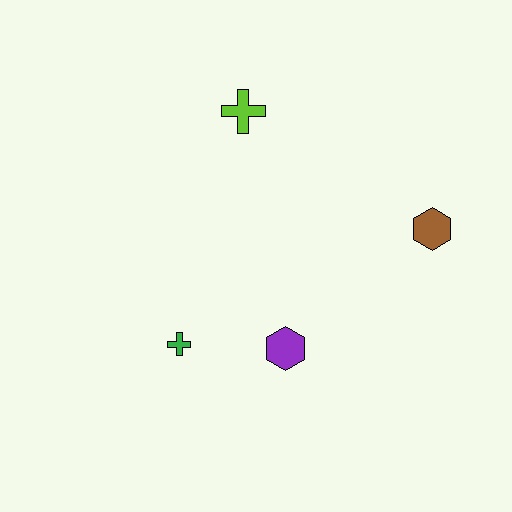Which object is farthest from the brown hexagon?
The green cross is farthest from the brown hexagon.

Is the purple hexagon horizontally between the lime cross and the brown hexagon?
Yes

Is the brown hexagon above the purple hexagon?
Yes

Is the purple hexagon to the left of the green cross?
No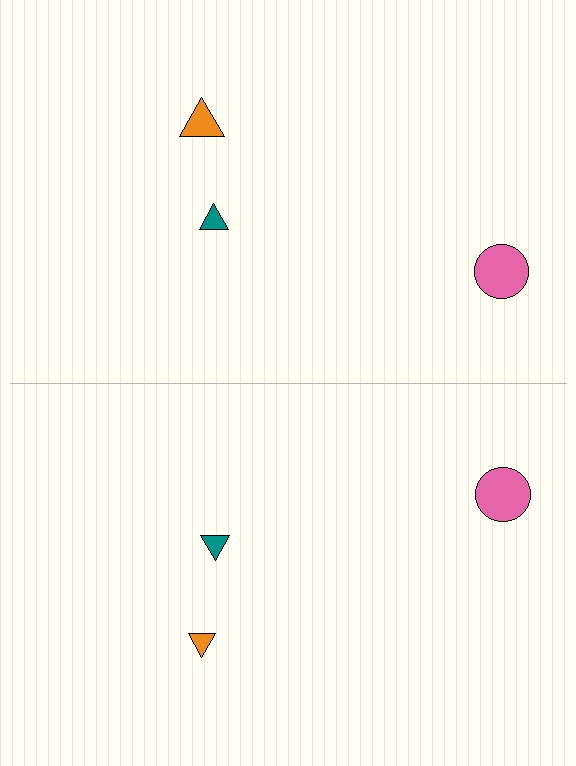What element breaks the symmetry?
The orange triangle on the bottom side has a different size than its mirror counterpart.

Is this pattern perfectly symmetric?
No, the pattern is not perfectly symmetric. The orange triangle on the bottom side has a different size than its mirror counterpart.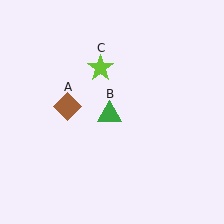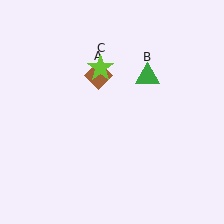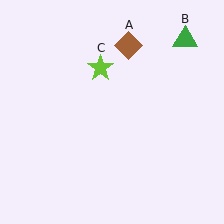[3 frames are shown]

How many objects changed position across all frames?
2 objects changed position: brown diamond (object A), green triangle (object B).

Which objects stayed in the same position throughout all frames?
Lime star (object C) remained stationary.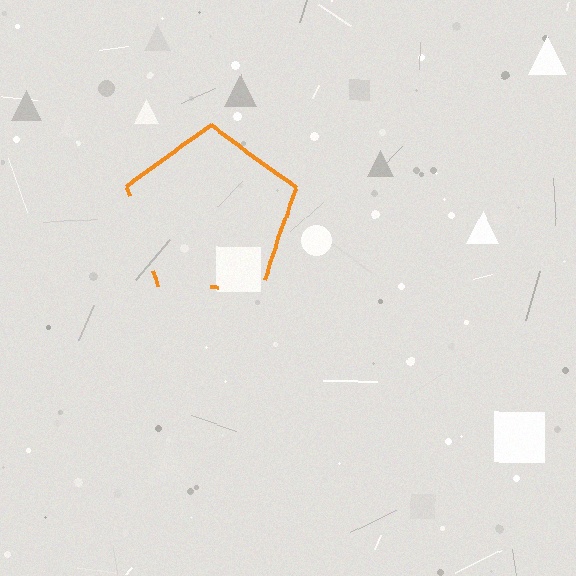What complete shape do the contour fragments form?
The contour fragments form a pentagon.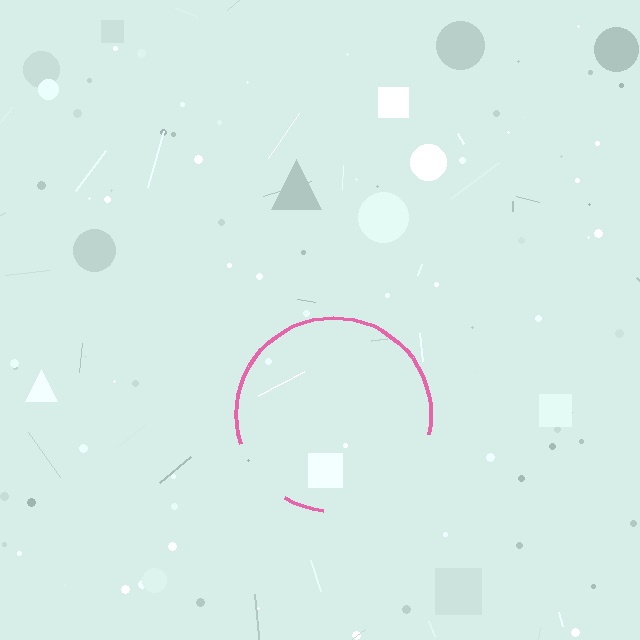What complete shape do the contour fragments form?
The contour fragments form a circle.